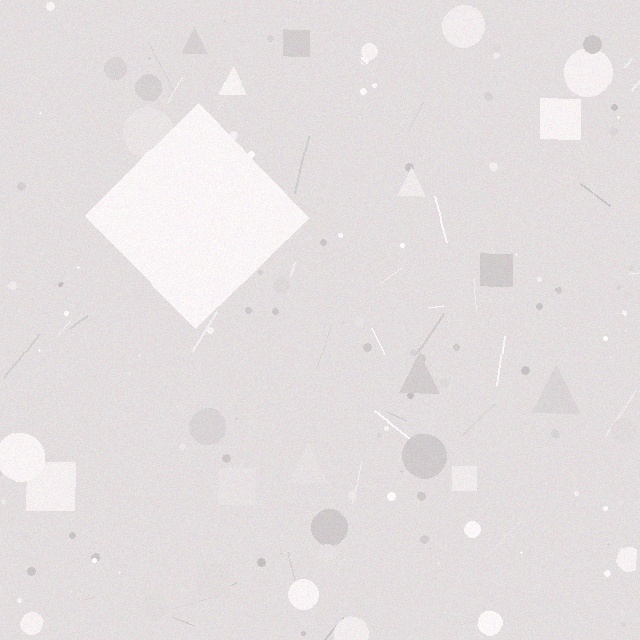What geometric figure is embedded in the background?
A diamond is embedded in the background.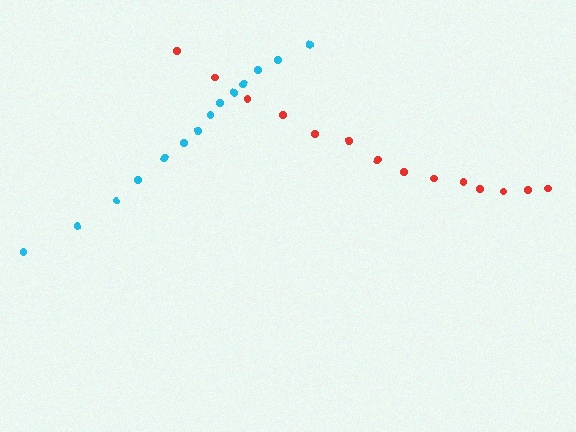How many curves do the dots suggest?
There are 2 distinct paths.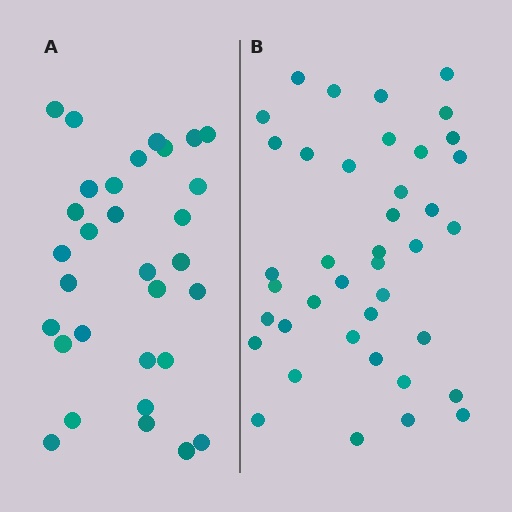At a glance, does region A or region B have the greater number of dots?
Region B (the right region) has more dots.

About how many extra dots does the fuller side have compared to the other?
Region B has roughly 8 or so more dots than region A.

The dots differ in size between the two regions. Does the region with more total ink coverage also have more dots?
No. Region A has more total ink coverage because its dots are larger, but region B actually contains more individual dots. Total area can be misleading — the number of items is what matters here.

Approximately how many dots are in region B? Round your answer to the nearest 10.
About 40 dots.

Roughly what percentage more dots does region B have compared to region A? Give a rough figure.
About 30% more.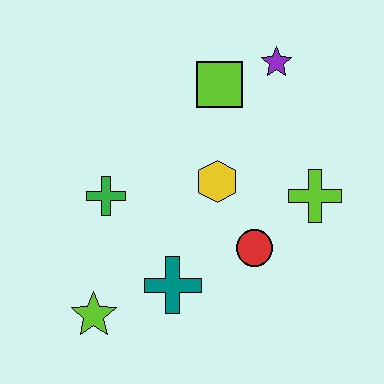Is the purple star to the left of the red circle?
No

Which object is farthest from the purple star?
The lime star is farthest from the purple star.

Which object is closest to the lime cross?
The red circle is closest to the lime cross.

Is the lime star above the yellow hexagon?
No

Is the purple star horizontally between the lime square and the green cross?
No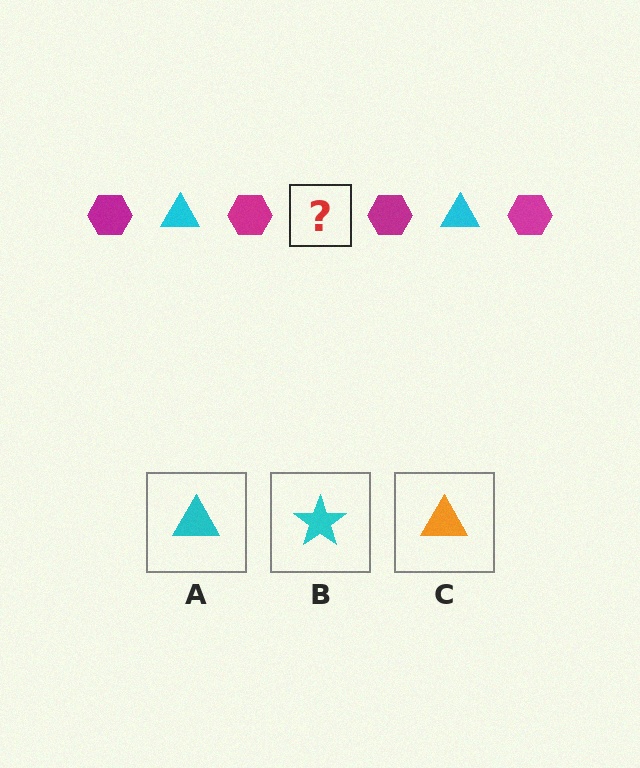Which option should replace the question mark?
Option A.